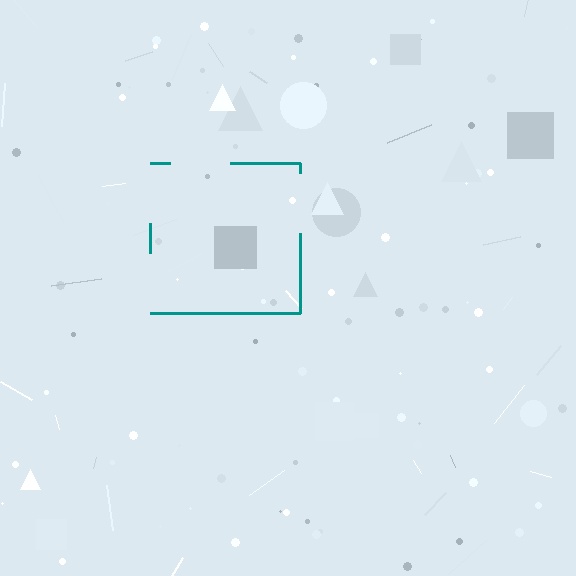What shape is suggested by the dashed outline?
The dashed outline suggests a square.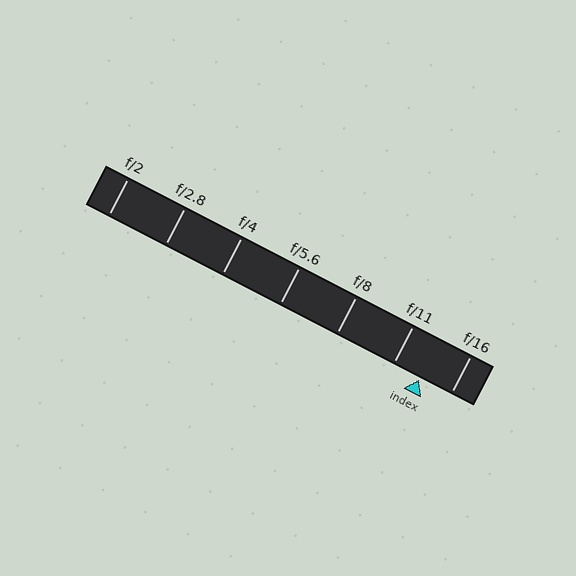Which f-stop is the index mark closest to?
The index mark is closest to f/11.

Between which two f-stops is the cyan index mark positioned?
The index mark is between f/11 and f/16.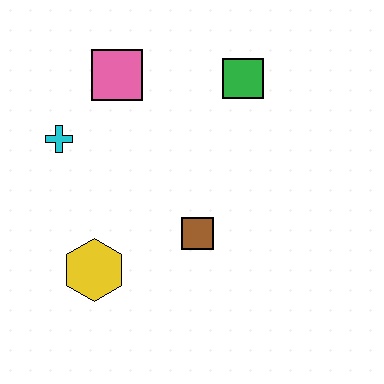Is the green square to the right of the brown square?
Yes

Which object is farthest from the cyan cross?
The green square is farthest from the cyan cross.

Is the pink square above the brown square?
Yes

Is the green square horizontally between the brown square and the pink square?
No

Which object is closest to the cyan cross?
The pink square is closest to the cyan cross.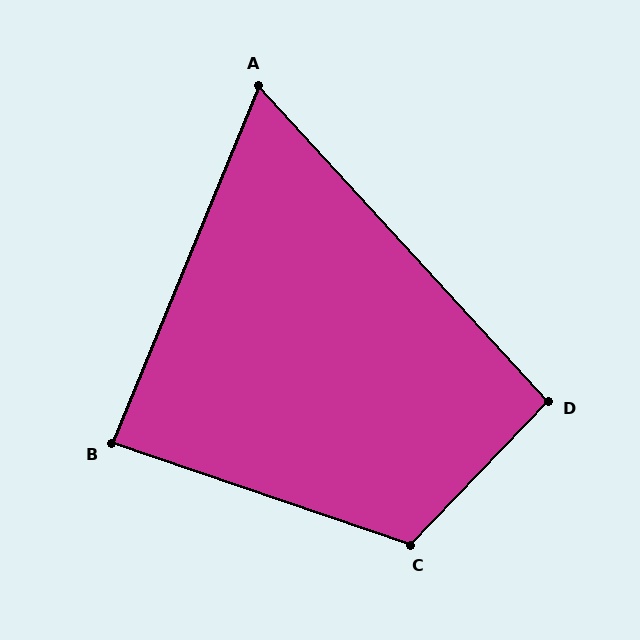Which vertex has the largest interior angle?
C, at approximately 115 degrees.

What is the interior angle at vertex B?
Approximately 86 degrees (approximately right).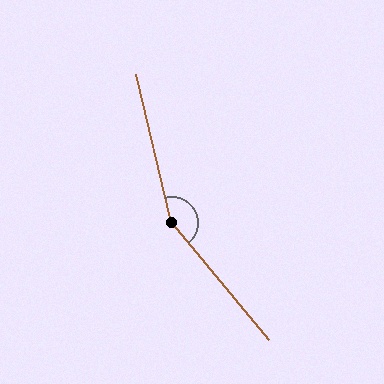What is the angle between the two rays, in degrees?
Approximately 154 degrees.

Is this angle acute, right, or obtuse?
It is obtuse.